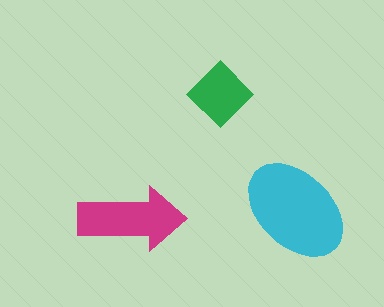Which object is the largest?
The cyan ellipse.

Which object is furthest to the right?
The cyan ellipse is rightmost.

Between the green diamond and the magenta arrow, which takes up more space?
The magenta arrow.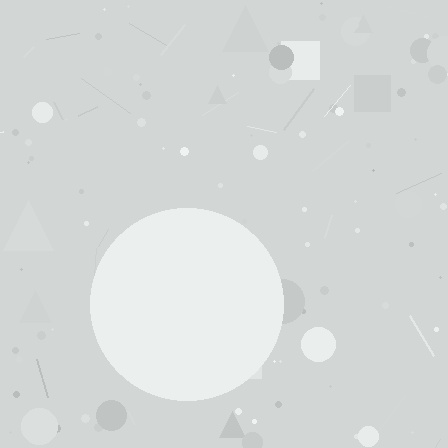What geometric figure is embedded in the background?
A circle is embedded in the background.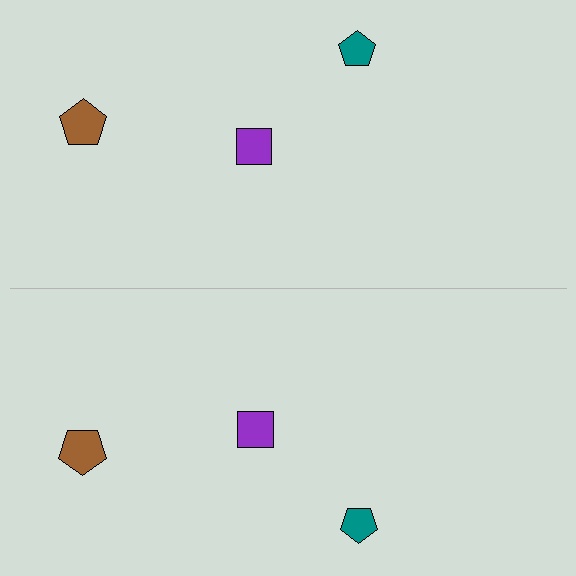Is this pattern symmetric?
Yes, this pattern has bilateral (reflection) symmetry.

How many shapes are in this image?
There are 6 shapes in this image.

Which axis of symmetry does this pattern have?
The pattern has a horizontal axis of symmetry running through the center of the image.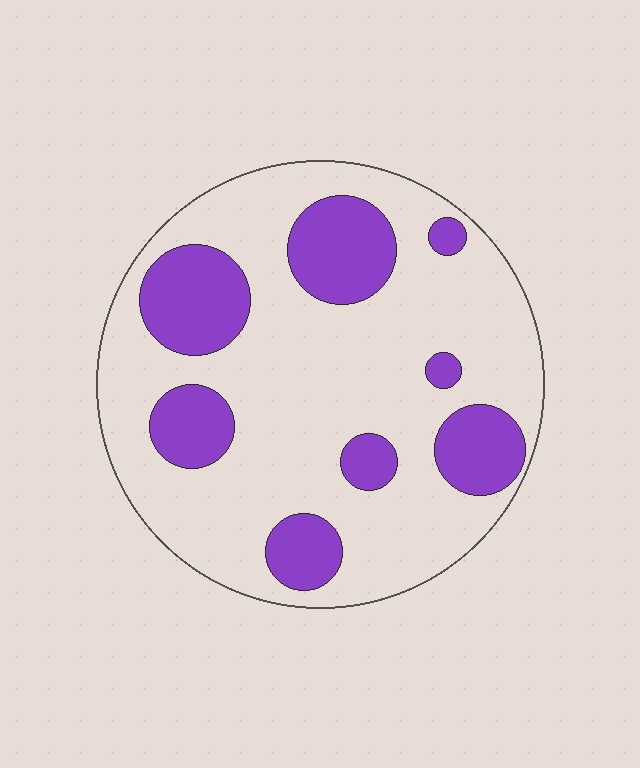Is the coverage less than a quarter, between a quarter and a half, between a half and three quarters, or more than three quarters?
Between a quarter and a half.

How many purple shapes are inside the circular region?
8.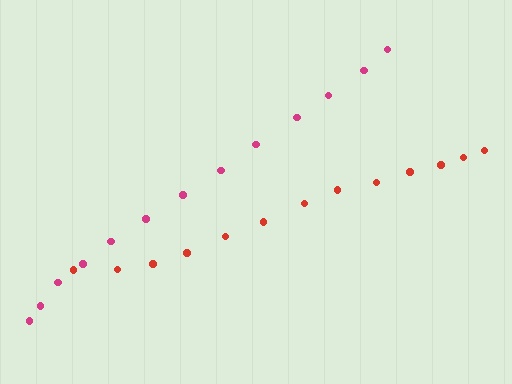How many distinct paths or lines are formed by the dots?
There are 2 distinct paths.